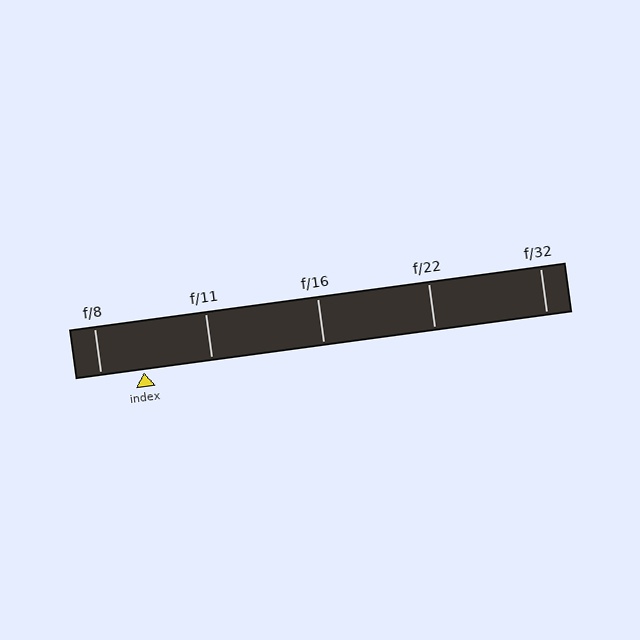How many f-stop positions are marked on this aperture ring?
There are 5 f-stop positions marked.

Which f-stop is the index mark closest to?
The index mark is closest to f/8.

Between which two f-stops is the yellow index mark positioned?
The index mark is between f/8 and f/11.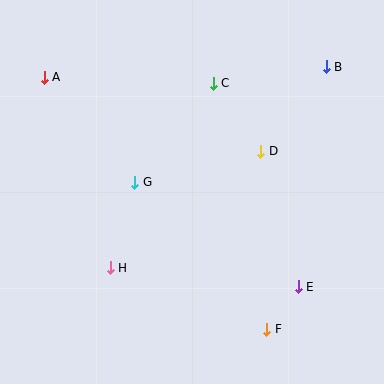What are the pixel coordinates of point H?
Point H is at (110, 268).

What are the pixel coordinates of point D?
Point D is at (261, 151).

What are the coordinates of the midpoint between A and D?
The midpoint between A and D is at (152, 114).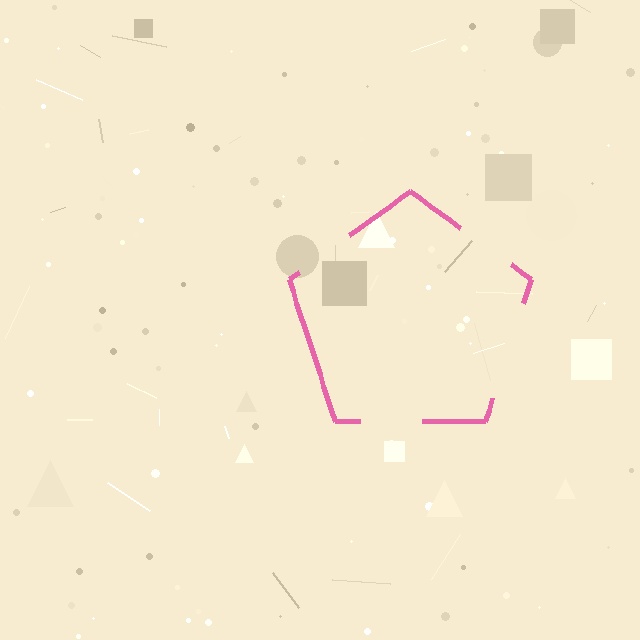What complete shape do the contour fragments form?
The contour fragments form a pentagon.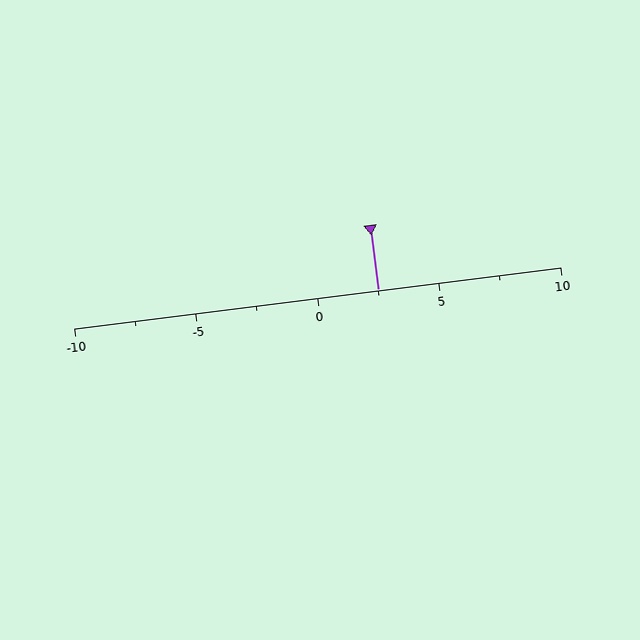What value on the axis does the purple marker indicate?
The marker indicates approximately 2.5.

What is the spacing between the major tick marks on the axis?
The major ticks are spaced 5 apart.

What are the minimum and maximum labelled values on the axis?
The axis runs from -10 to 10.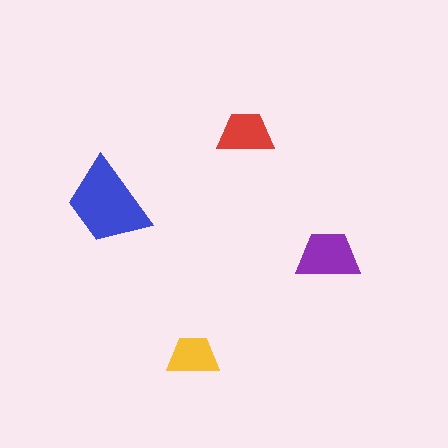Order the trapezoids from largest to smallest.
the blue one, the purple one, the red one, the yellow one.